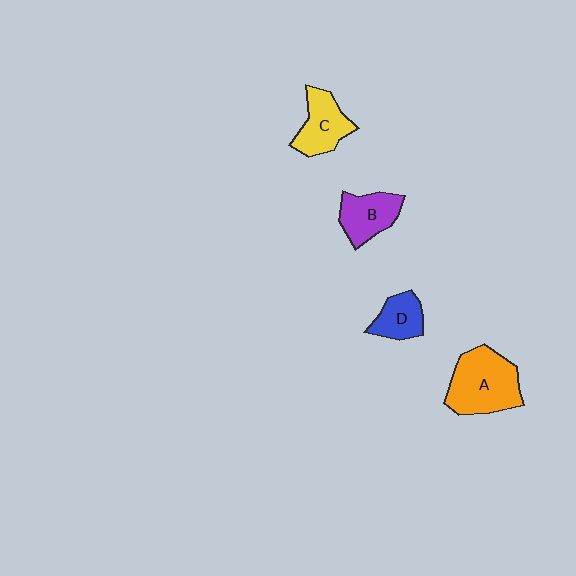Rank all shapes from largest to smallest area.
From largest to smallest: A (orange), C (yellow), B (purple), D (blue).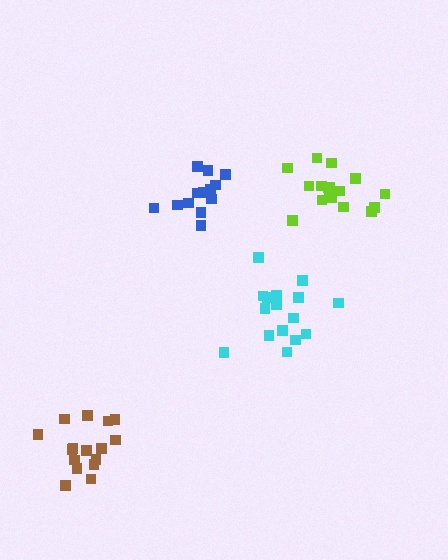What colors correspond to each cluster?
The clusters are colored: lime, brown, cyan, blue.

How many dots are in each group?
Group 1: 17 dots, Group 2: 16 dots, Group 3: 16 dots, Group 4: 13 dots (62 total).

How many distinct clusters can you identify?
There are 4 distinct clusters.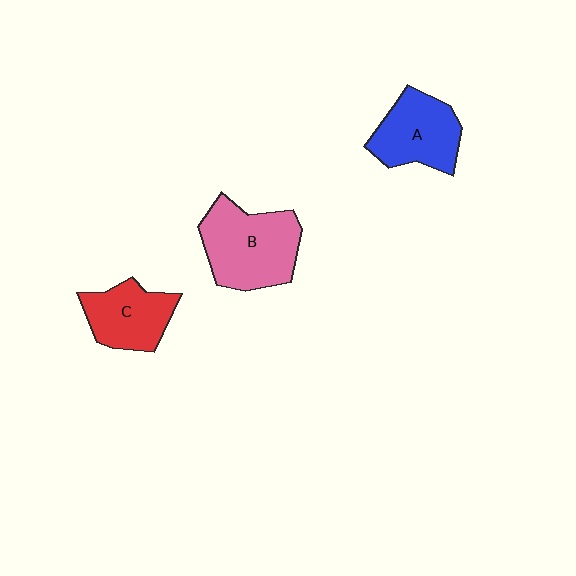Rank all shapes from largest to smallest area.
From largest to smallest: B (pink), A (blue), C (red).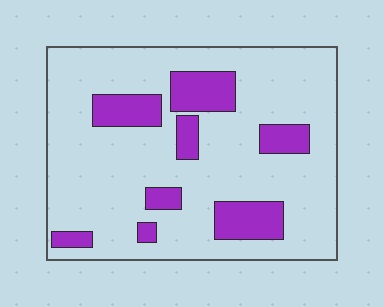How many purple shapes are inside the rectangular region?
8.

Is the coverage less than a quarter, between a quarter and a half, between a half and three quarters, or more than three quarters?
Less than a quarter.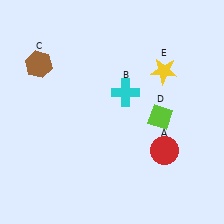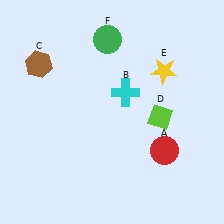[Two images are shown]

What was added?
A green circle (F) was added in Image 2.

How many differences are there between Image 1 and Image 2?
There is 1 difference between the two images.